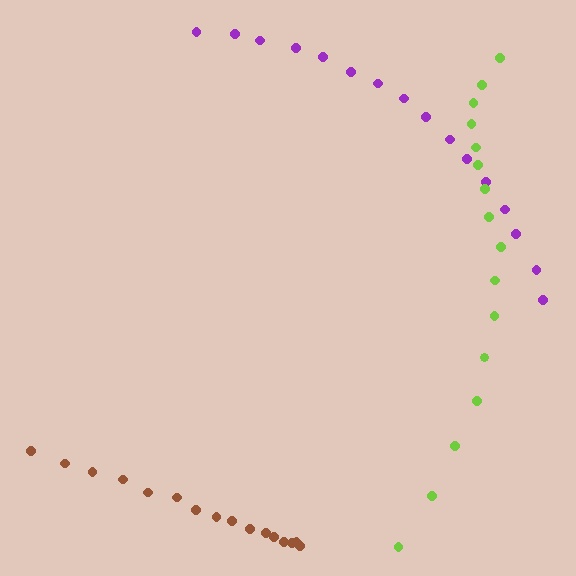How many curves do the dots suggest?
There are 3 distinct paths.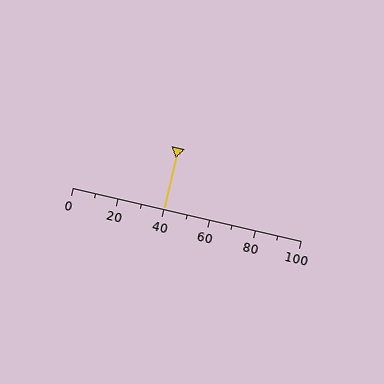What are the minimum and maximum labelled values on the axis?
The axis runs from 0 to 100.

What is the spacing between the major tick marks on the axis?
The major ticks are spaced 20 apart.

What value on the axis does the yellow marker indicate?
The marker indicates approximately 40.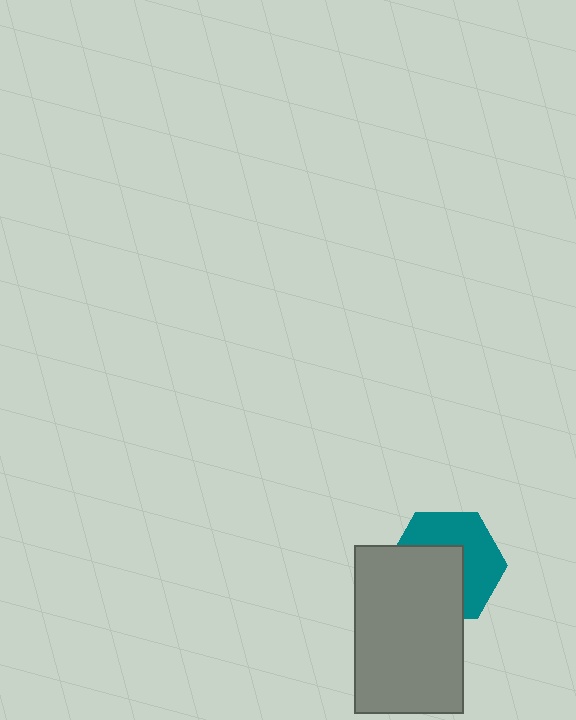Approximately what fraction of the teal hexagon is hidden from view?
Roughly 49% of the teal hexagon is hidden behind the gray rectangle.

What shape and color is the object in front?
The object in front is a gray rectangle.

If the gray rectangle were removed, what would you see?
You would see the complete teal hexagon.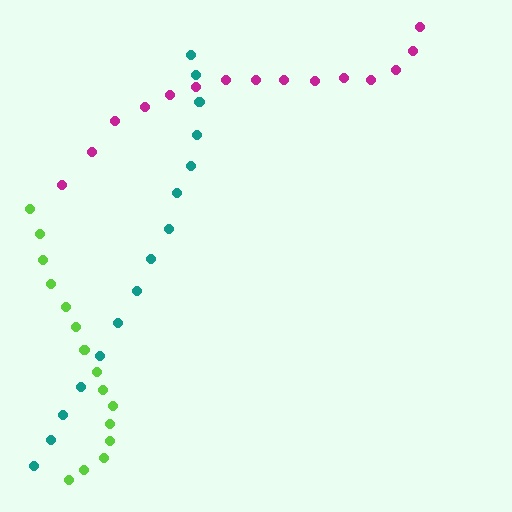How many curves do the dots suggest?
There are 3 distinct paths.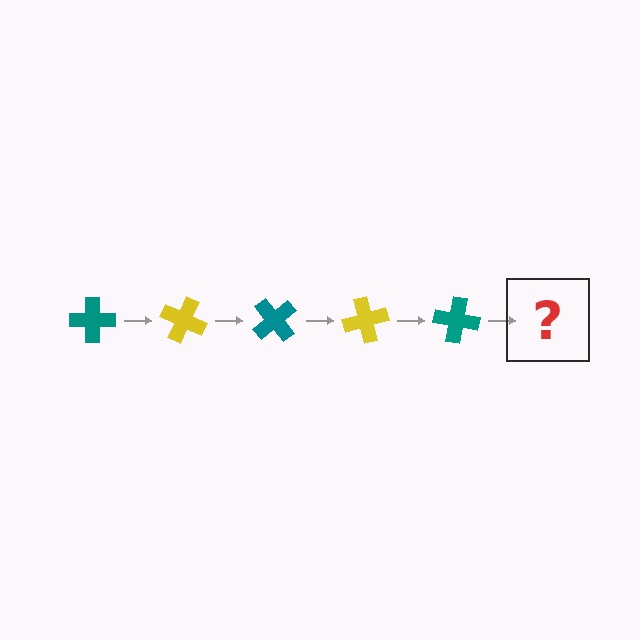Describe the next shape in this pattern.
It should be a yellow cross, rotated 125 degrees from the start.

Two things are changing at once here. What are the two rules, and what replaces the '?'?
The two rules are that it rotates 25 degrees each step and the color cycles through teal and yellow. The '?' should be a yellow cross, rotated 125 degrees from the start.